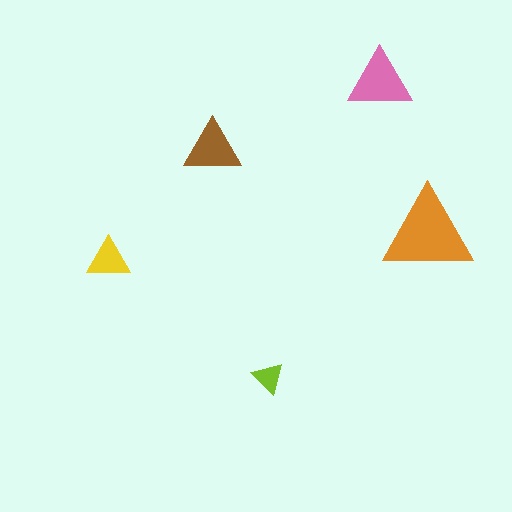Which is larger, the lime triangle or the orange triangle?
The orange one.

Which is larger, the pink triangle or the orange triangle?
The orange one.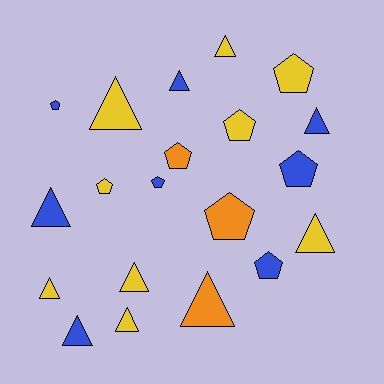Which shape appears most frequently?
Triangle, with 11 objects.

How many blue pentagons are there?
There are 4 blue pentagons.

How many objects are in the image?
There are 20 objects.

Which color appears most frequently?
Yellow, with 9 objects.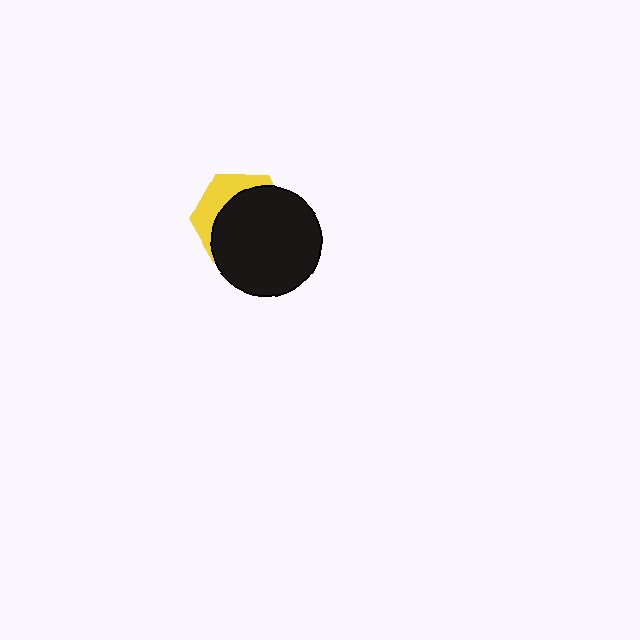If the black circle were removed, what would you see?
You would see the complete yellow hexagon.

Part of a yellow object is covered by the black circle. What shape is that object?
It is a hexagon.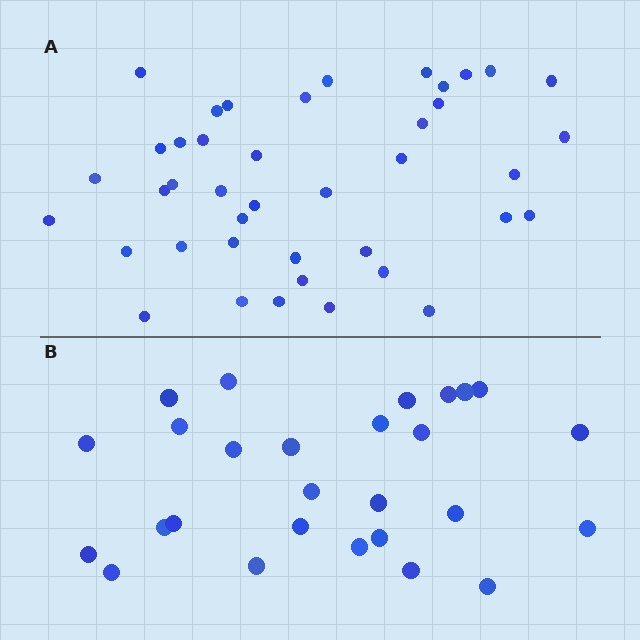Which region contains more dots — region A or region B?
Region A (the top region) has more dots.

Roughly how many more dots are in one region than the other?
Region A has approximately 15 more dots than region B.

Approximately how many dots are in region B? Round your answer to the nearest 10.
About 30 dots. (The exact count is 27, which rounds to 30.)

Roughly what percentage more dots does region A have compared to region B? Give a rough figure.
About 50% more.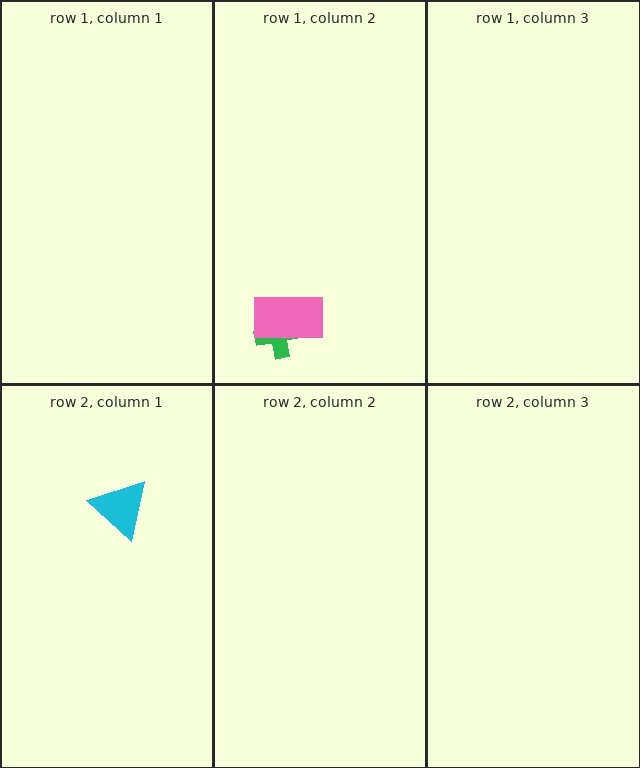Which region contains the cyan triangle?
The row 2, column 1 region.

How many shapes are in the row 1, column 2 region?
2.